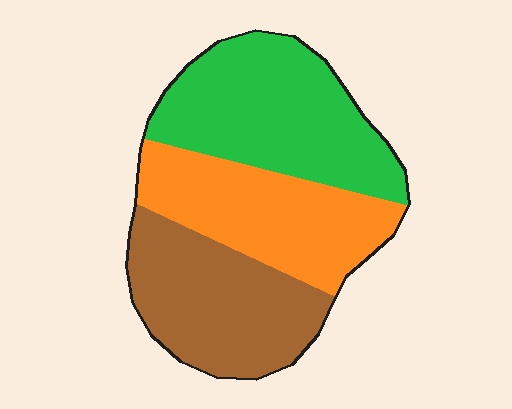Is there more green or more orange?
Green.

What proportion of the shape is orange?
Orange covers 31% of the shape.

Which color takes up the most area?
Green, at roughly 35%.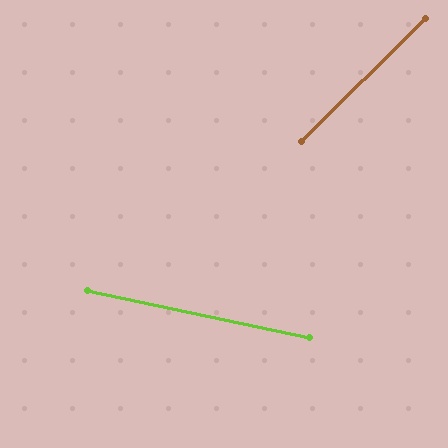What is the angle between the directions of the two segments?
Approximately 57 degrees.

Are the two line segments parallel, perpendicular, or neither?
Neither parallel nor perpendicular — they differ by about 57°.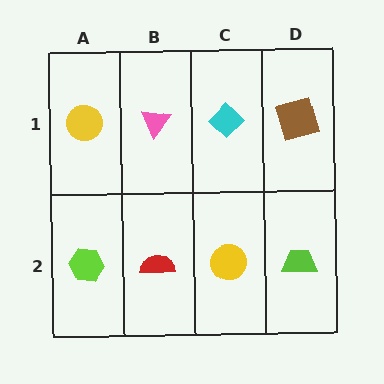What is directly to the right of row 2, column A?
A red semicircle.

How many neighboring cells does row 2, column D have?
2.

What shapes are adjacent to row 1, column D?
A lime trapezoid (row 2, column D), a cyan diamond (row 1, column C).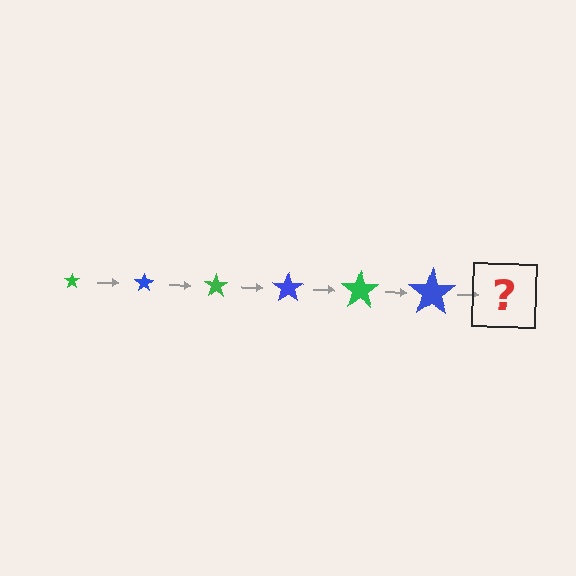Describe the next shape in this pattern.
It should be a green star, larger than the previous one.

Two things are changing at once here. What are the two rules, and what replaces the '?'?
The two rules are that the star grows larger each step and the color cycles through green and blue. The '?' should be a green star, larger than the previous one.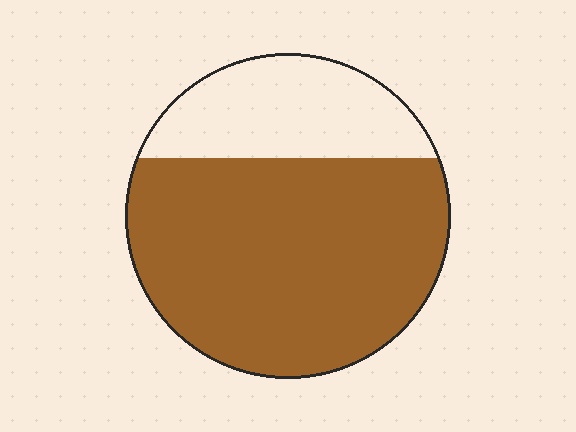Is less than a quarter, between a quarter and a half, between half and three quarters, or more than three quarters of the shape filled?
Between half and three quarters.